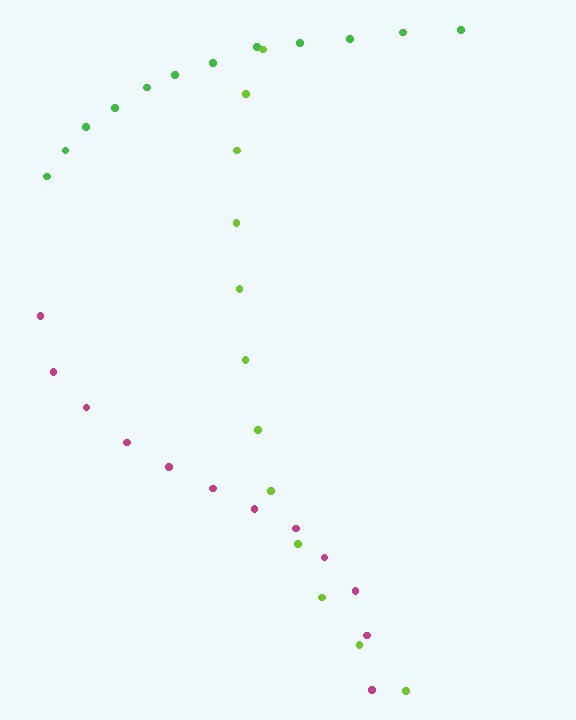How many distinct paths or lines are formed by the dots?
There are 3 distinct paths.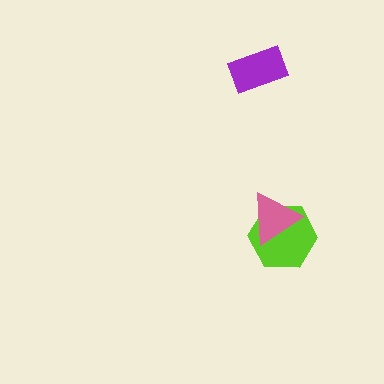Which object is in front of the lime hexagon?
The pink triangle is in front of the lime hexagon.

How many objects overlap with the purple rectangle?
0 objects overlap with the purple rectangle.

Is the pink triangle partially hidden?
No, no other shape covers it.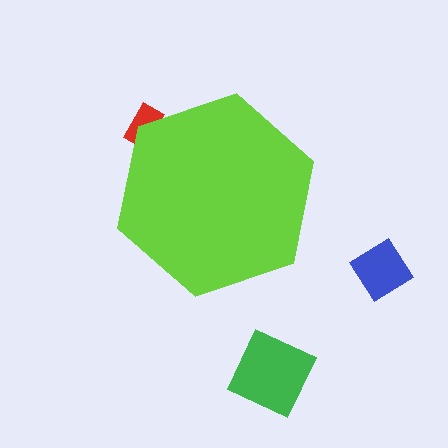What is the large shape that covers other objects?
A lime hexagon.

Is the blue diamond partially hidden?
No, the blue diamond is fully visible.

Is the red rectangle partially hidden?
Yes, the red rectangle is partially hidden behind the lime hexagon.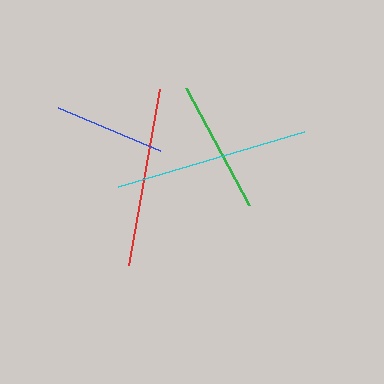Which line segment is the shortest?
The blue line is the shortest at approximately 111 pixels.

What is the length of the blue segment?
The blue segment is approximately 111 pixels long.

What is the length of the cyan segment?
The cyan segment is approximately 194 pixels long.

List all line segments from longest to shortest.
From longest to shortest: cyan, red, green, blue.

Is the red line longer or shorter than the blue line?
The red line is longer than the blue line.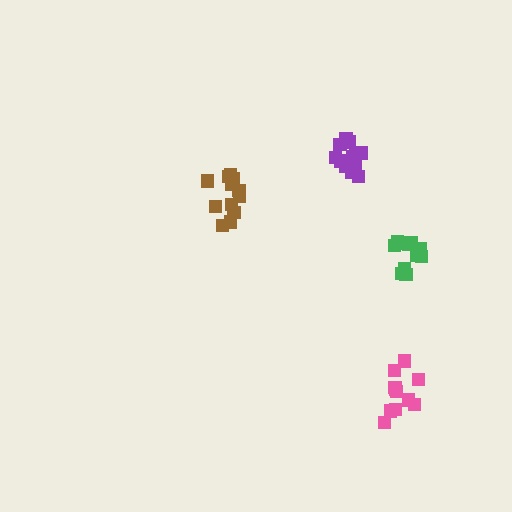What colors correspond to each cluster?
The clusters are colored: purple, brown, pink, green.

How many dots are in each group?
Group 1: 15 dots, Group 2: 12 dots, Group 3: 11 dots, Group 4: 12 dots (50 total).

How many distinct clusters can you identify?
There are 4 distinct clusters.